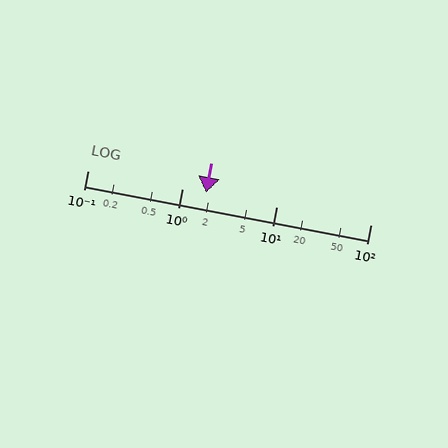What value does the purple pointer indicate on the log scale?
The pointer indicates approximately 1.8.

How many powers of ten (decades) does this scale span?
The scale spans 3 decades, from 0.1 to 100.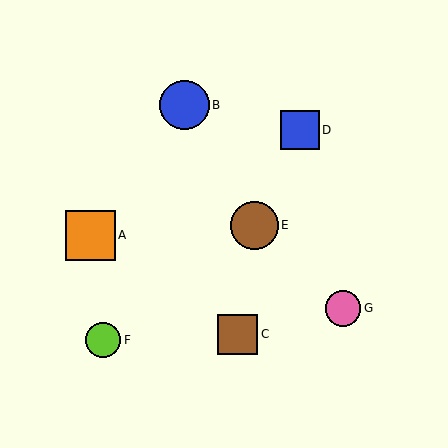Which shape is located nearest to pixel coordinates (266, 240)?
The brown circle (labeled E) at (254, 225) is nearest to that location.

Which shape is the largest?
The blue circle (labeled B) is the largest.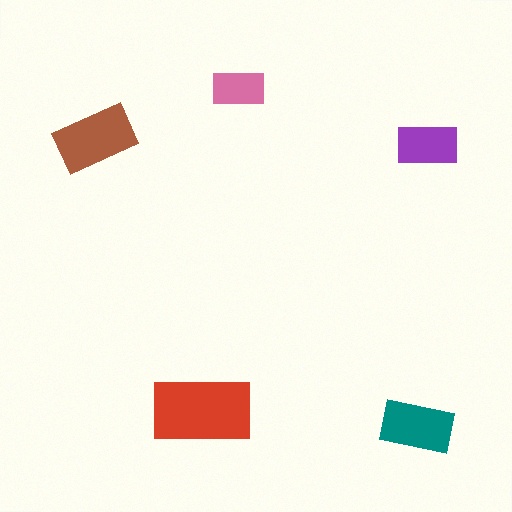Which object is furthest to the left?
The brown rectangle is leftmost.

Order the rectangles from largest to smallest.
the red one, the brown one, the teal one, the purple one, the pink one.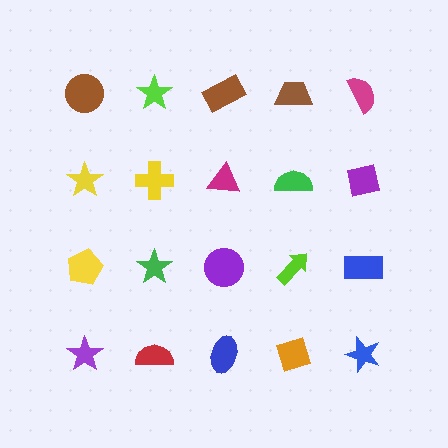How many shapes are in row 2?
5 shapes.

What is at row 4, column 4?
An orange diamond.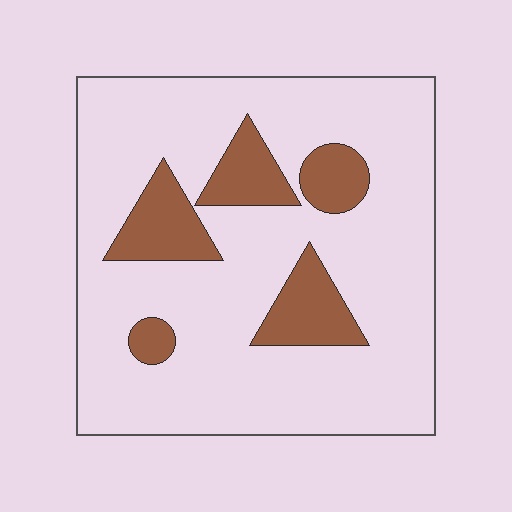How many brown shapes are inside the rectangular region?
5.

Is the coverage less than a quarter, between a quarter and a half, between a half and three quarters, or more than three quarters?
Less than a quarter.